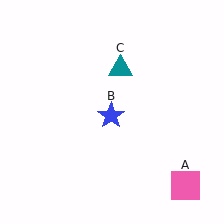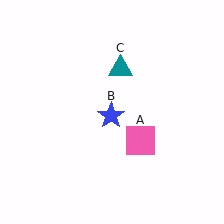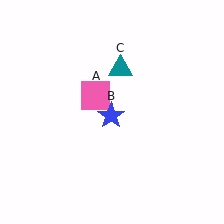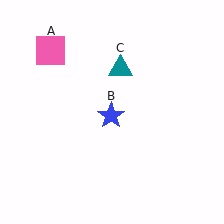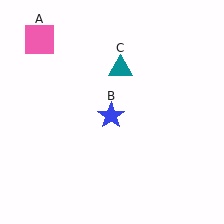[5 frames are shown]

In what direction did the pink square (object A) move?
The pink square (object A) moved up and to the left.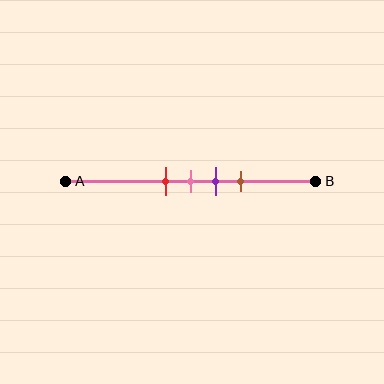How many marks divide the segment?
There are 4 marks dividing the segment.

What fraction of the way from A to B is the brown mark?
The brown mark is approximately 70% (0.7) of the way from A to B.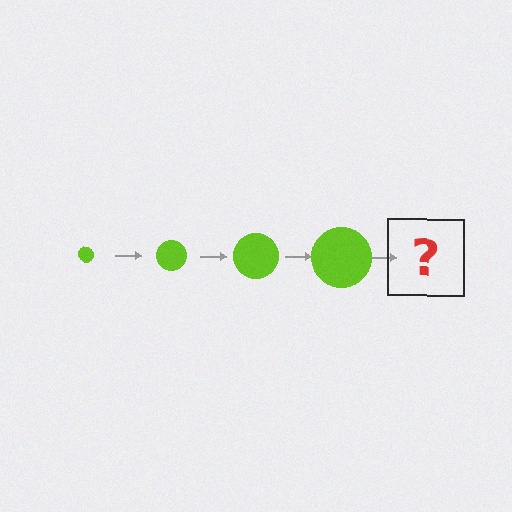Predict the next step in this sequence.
The next step is a lime circle, larger than the previous one.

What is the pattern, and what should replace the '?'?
The pattern is that the circle gets progressively larger each step. The '?' should be a lime circle, larger than the previous one.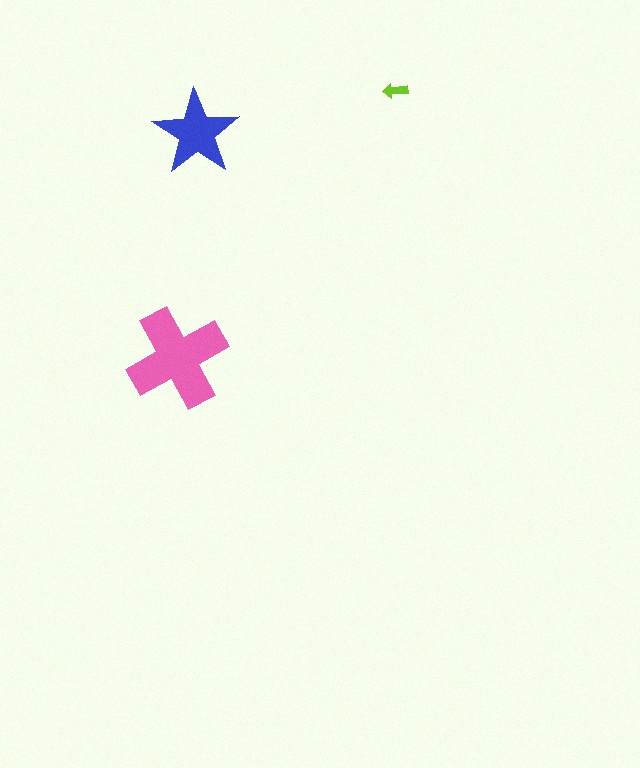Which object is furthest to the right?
The lime arrow is rightmost.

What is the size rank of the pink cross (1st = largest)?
1st.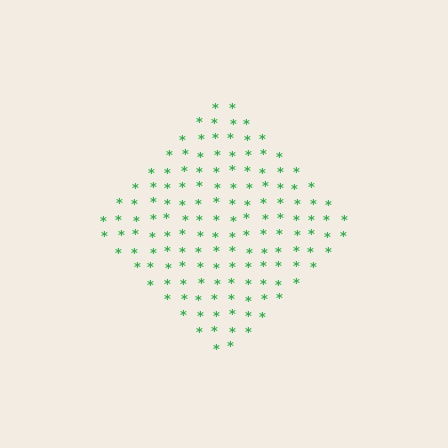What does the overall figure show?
The overall figure shows a diamond.